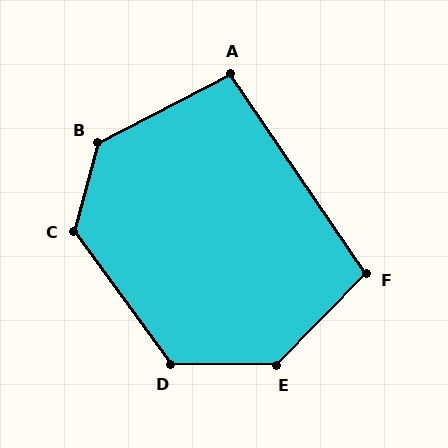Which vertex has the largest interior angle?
E, at approximately 134 degrees.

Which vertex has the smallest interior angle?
A, at approximately 97 degrees.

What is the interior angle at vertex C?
Approximately 129 degrees (obtuse).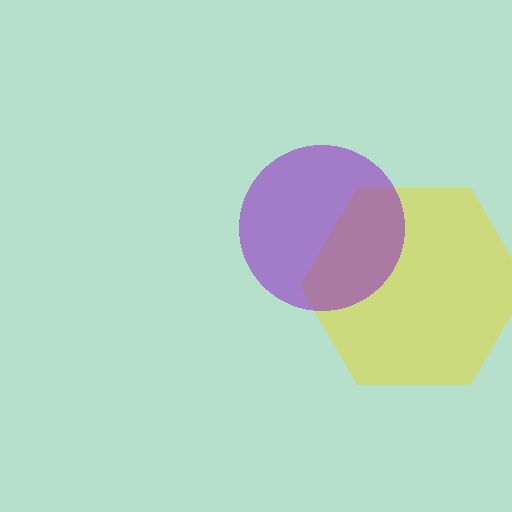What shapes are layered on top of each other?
The layered shapes are: a yellow hexagon, a purple circle.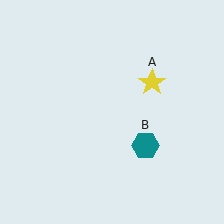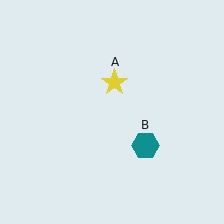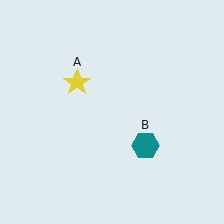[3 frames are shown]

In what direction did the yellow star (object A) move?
The yellow star (object A) moved left.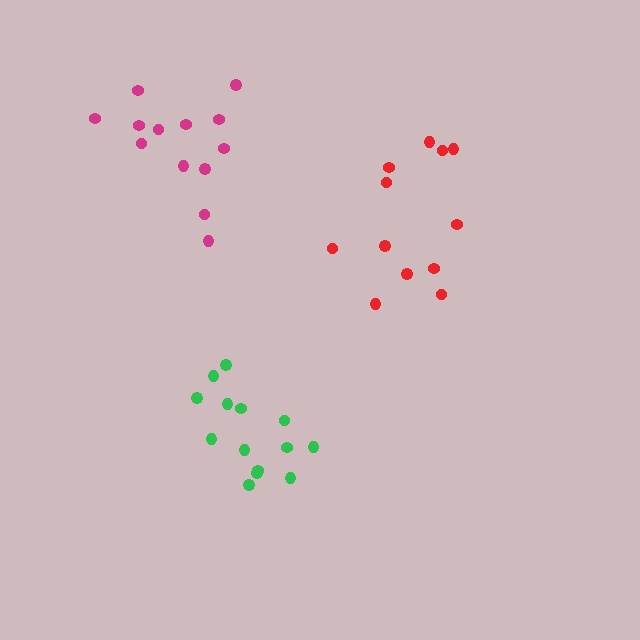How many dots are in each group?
Group 1: 14 dots, Group 2: 13 dots, Group 3: 12 dots (39 total).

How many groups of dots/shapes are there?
There are 3 groups.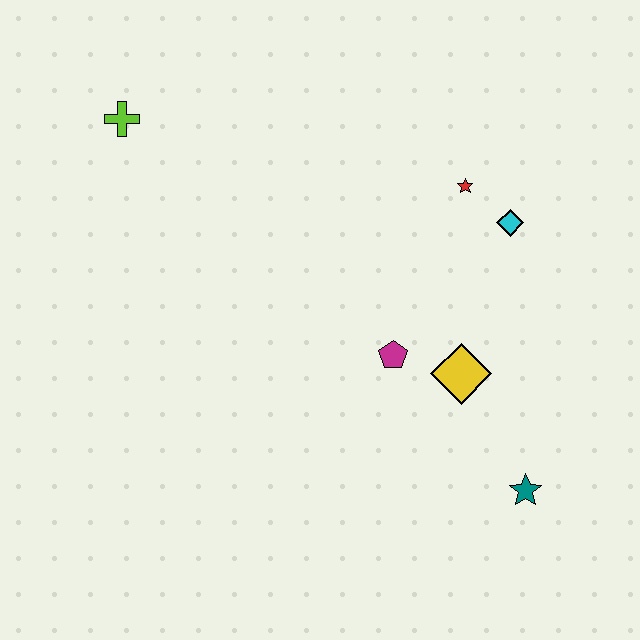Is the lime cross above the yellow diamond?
Yes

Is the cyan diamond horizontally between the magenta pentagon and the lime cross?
No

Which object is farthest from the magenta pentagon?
The lime cross is farthest from the magenta pentagon.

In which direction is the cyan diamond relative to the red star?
The cyan diamond is to the right of the red star.